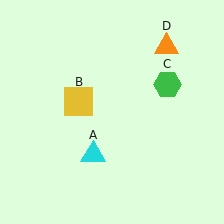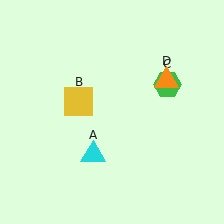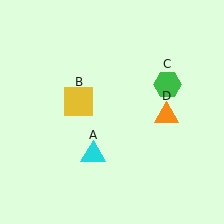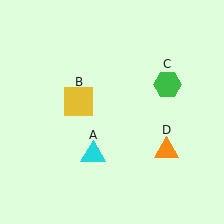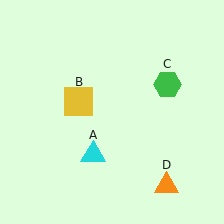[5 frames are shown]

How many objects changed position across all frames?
1 object changed position: orange triangle (object D).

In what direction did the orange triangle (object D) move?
The orange triangle (object D) moved down.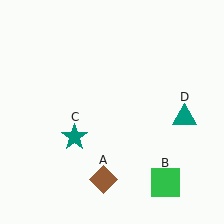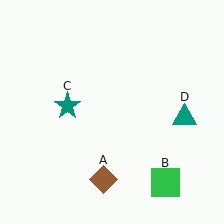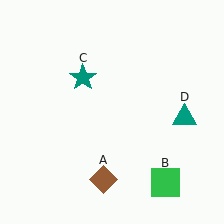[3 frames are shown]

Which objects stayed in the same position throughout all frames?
Brown diamond (object A) and green square (object B) and teal triangle (object D) remained stationary.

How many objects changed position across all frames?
1 object changed position: teal star (object C).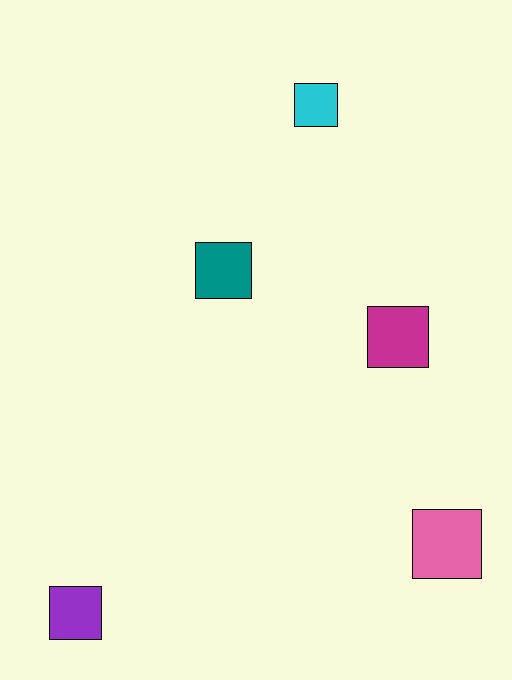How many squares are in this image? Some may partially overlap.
There are 5 squares.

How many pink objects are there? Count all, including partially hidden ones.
There is 1 pink object.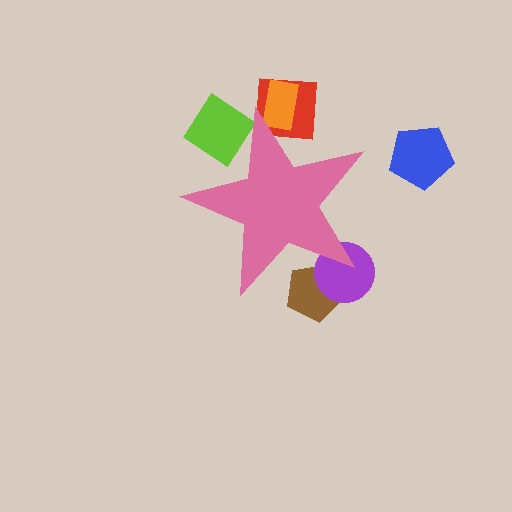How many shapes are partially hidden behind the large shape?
5 shapes are partially hidden.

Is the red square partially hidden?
Yes, the red square is partially hidden behind the pink star.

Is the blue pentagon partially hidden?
No, the blue pentagon is fully visible.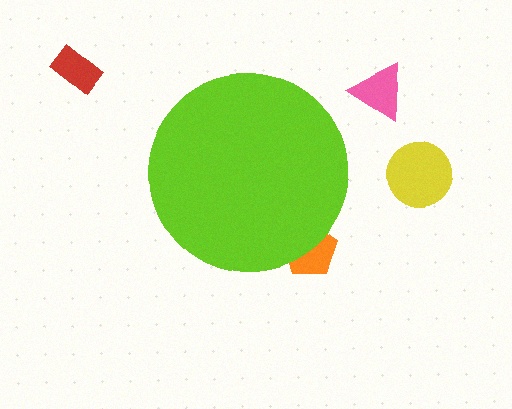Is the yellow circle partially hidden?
No, the yellow circle is fully visible.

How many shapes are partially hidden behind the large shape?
1 shape is partially hidden.